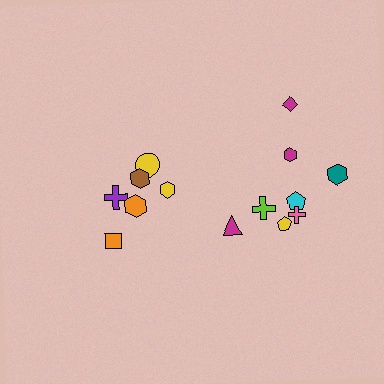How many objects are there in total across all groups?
There are 14 objects.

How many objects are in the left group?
There are 6 objects.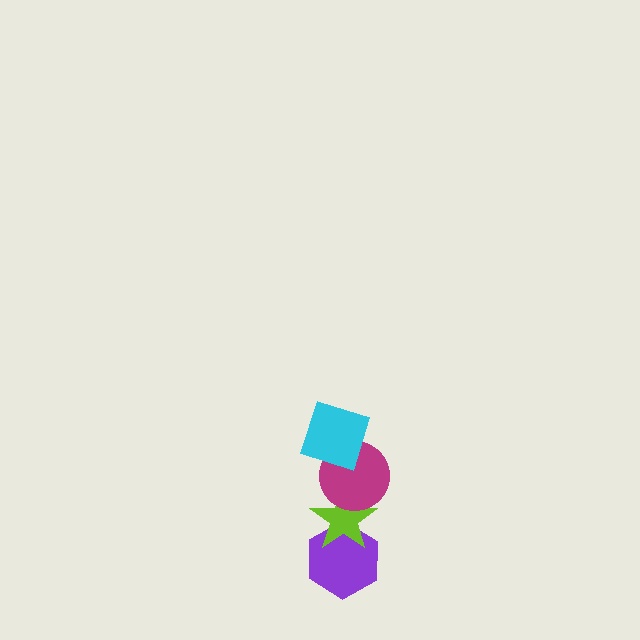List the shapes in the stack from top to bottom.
From top to bottom: the cyan square, the magenta circle, the lime star, the purple hexagon.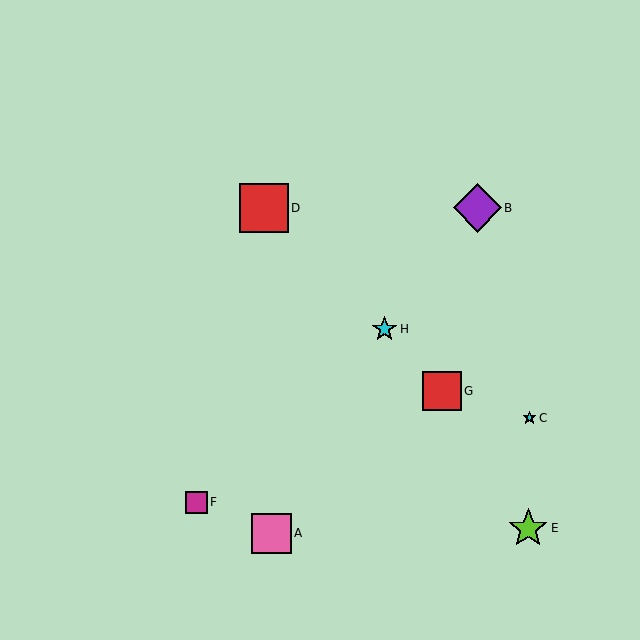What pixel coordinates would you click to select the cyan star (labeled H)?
Click at (384, 329) to select the cyan star H.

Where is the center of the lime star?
The center of the lime star is at (528, 528).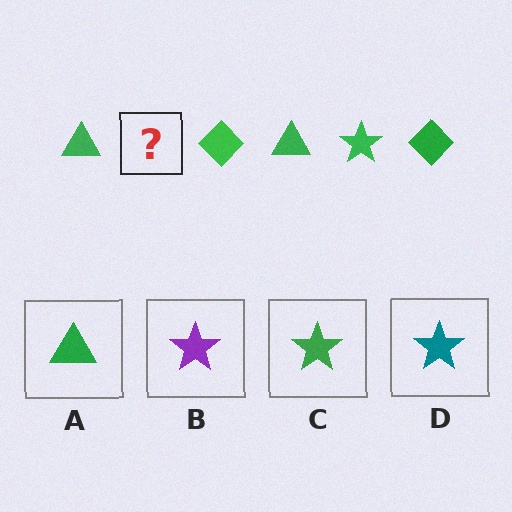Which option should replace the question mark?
Option C.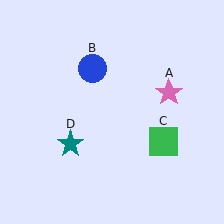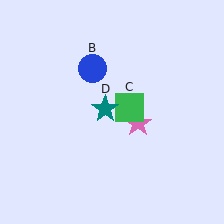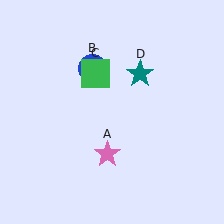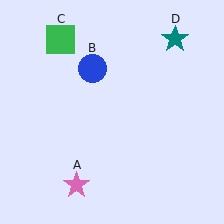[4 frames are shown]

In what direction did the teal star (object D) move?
The teal star (object D) moved up and to the right.